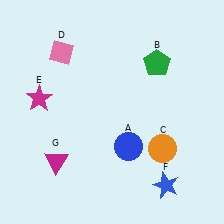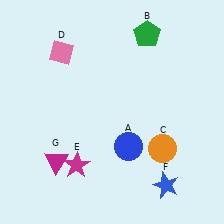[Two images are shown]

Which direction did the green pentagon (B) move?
The green pentagon (B) moved up.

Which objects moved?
The objects that moved are: the green pentagon (B), the magenta star (E).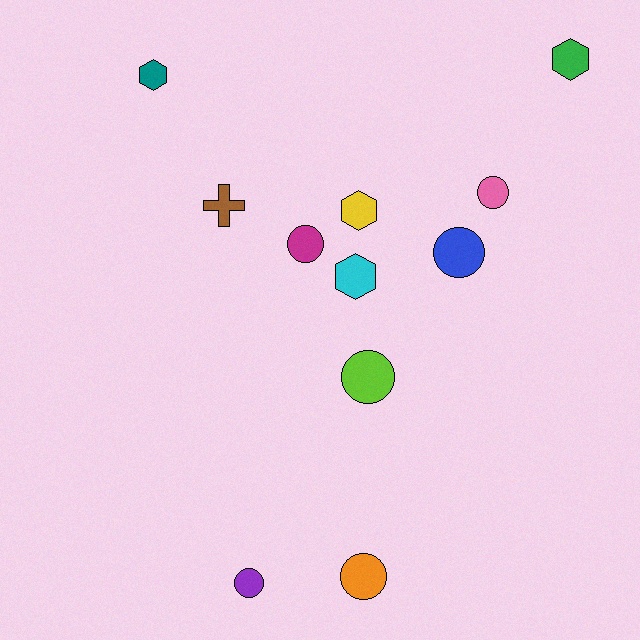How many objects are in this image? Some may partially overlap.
There are 11 objects.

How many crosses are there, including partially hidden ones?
There is 1 cross.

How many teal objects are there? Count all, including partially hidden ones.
There is 1 teal object.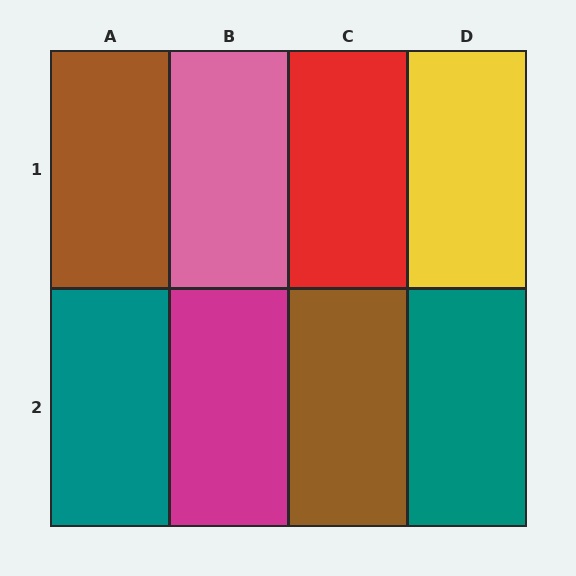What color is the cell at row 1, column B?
Pink.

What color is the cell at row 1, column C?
Red.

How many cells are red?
1 cell is red.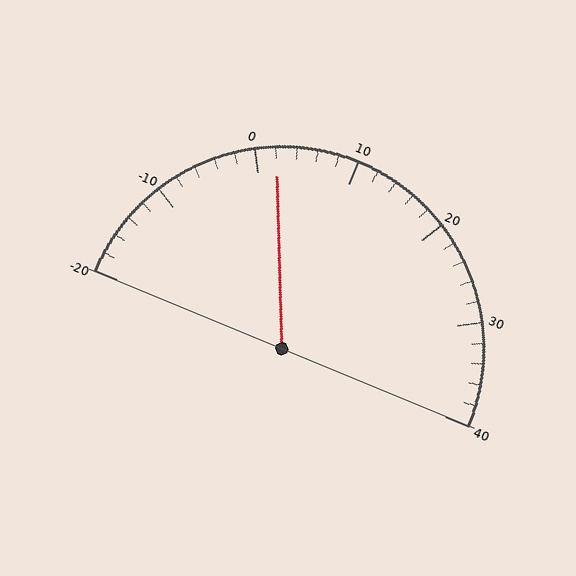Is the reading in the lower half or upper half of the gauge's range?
The reading is in the lower half of the range (-20 to 40).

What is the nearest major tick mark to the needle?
The nearest major tick mark is 0.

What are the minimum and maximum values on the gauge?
The gauge ranges from -20 to 40.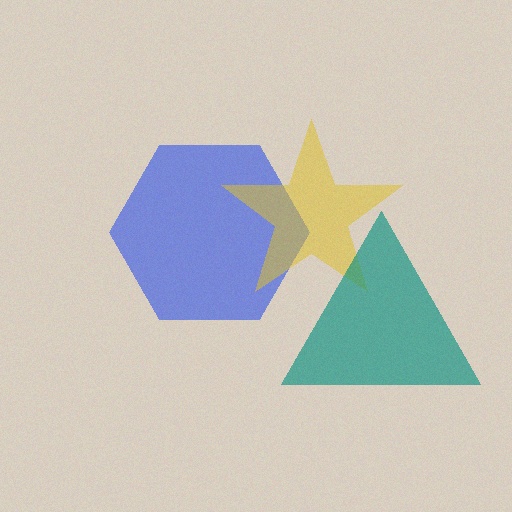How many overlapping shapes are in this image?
There are 3 overlapping shapes in the image.